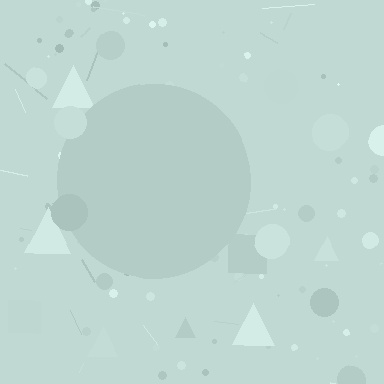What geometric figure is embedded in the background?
A circle is embedded in the background.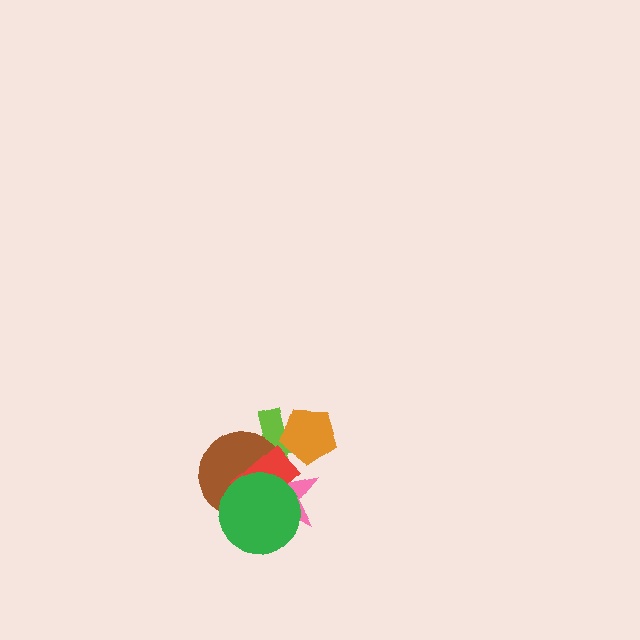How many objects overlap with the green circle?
3 objects overlap with the green circle.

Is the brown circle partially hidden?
Yes, it is partially covered by another shape.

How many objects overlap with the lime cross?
4 objects overlap with the lime cross.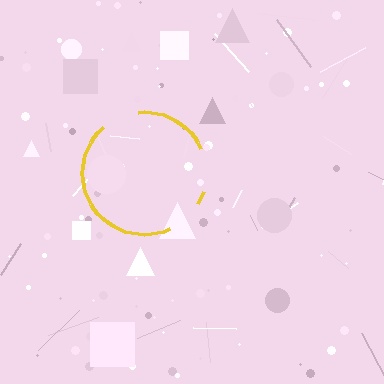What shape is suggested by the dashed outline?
The dashed outline suggests a circle.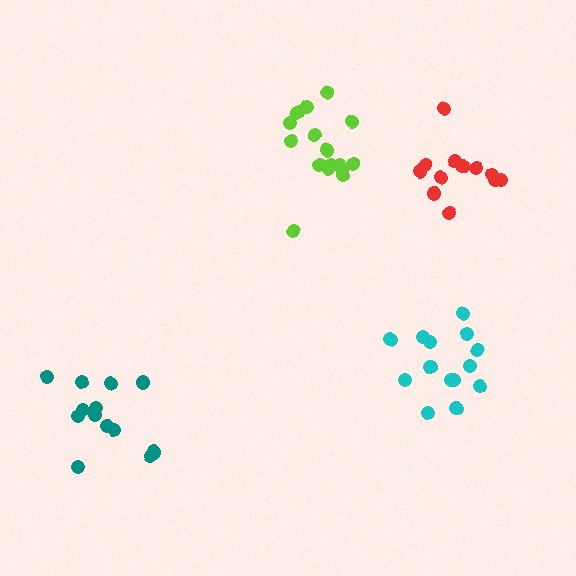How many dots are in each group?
Group 1: 14 dots, Group 2: 17 dots, Group 3: 12 dots, Group 4: 13 dots (56 total).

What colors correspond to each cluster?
The clusters are colored: cyan, lime, red, teal.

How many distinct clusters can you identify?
There are 4 distinct clusters.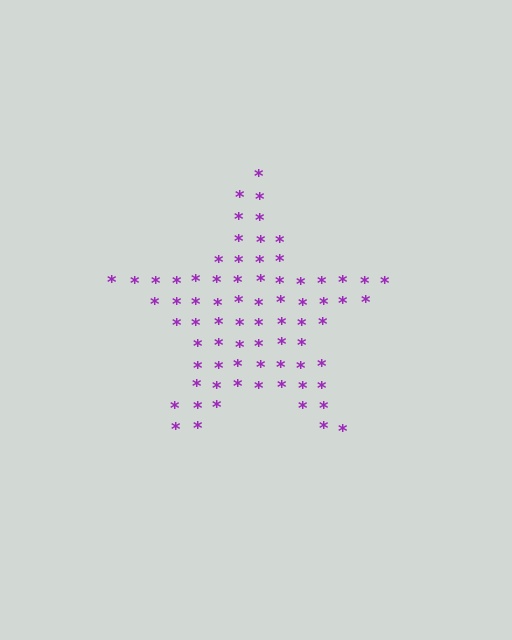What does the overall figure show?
The overall figure shows a star.